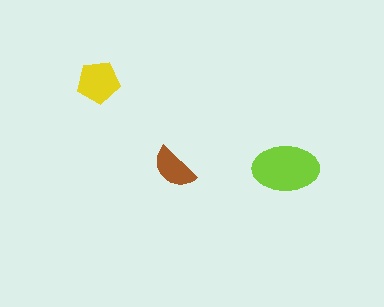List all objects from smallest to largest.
The brown semicircle, the yellow pentagon, the lime ellipse.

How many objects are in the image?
There are 3 objects in the image.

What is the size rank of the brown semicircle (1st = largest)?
3rd.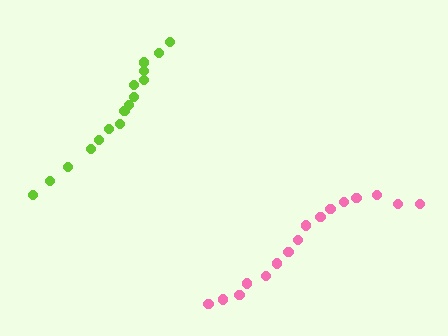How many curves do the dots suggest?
There are 2 distinct paths.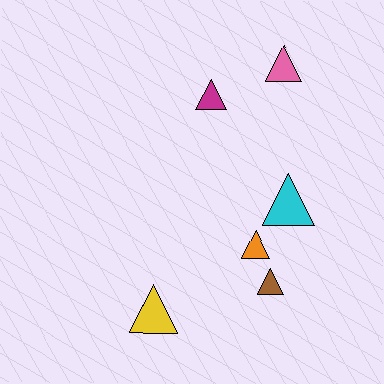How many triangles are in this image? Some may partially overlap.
There are 6 triangles.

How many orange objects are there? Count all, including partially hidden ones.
There is 1 orange object.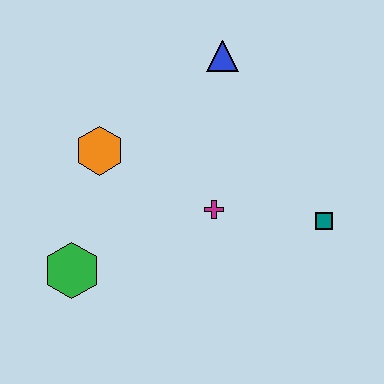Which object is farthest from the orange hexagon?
The teal square is farthest from the orange hexagon.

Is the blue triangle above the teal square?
Yes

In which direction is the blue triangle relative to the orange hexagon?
The blue triangle is to the right of the orange hexagon.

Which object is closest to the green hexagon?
The orange hexagon is closest to the green hexagon.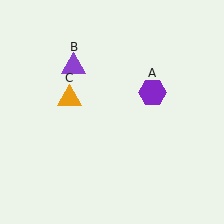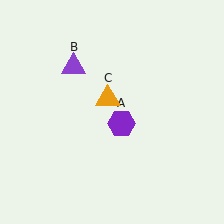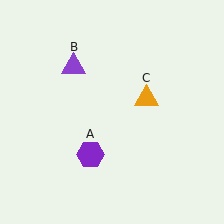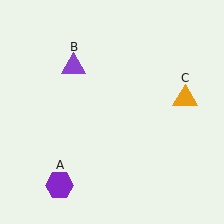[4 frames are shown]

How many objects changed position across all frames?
2 objects changed position: purple hexagon (object A), orange triangle (object C).